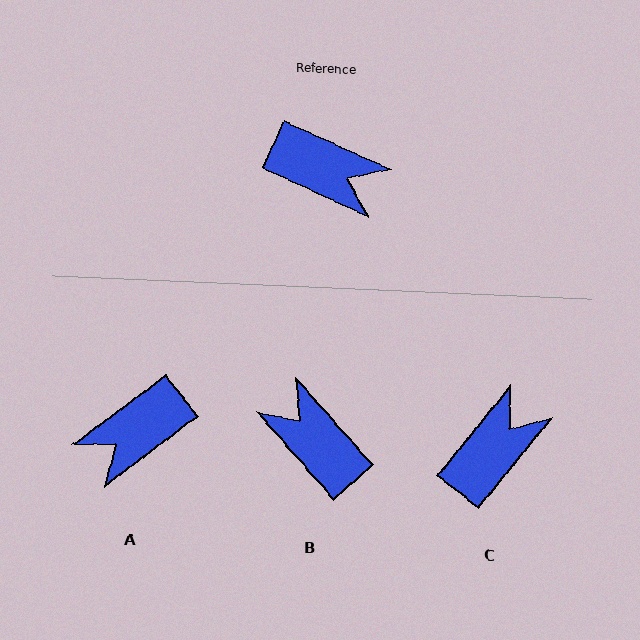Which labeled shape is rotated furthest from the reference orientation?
B, about 156 degrees away.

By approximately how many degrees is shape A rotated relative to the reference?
Approximately 118 degrees clockwise.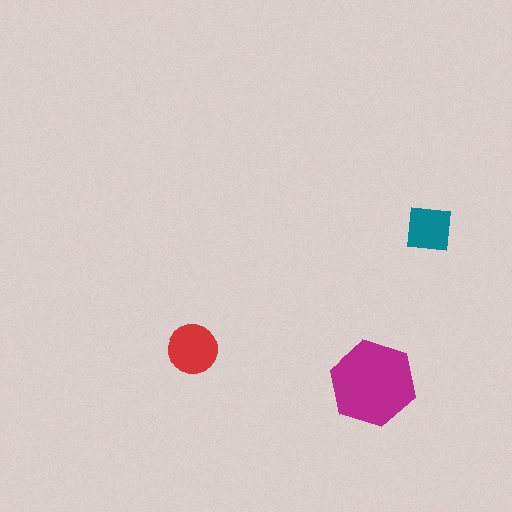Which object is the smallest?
The teal square.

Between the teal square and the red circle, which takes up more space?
The red circle.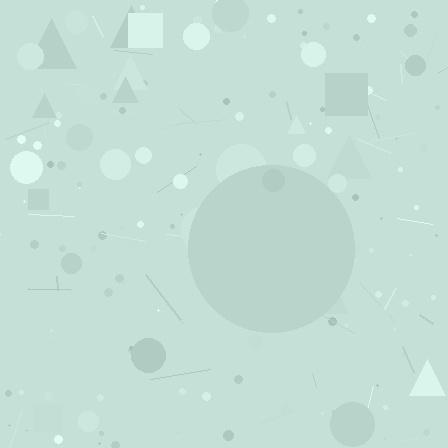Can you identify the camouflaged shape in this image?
The camouflaged shape is a circle.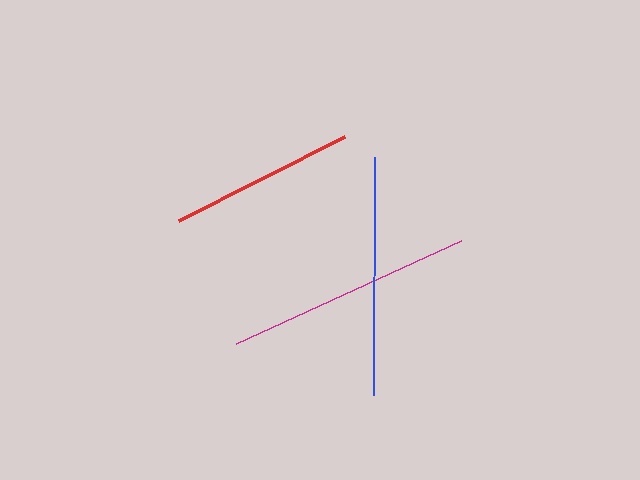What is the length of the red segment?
The red segment is approximately 185 pixels long.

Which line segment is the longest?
The magenta line is the longest at approximately 247 pixels.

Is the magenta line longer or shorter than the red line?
The magenta line is longer than the red line.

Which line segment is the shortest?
The red line is the shortest at approximately 185 pixels.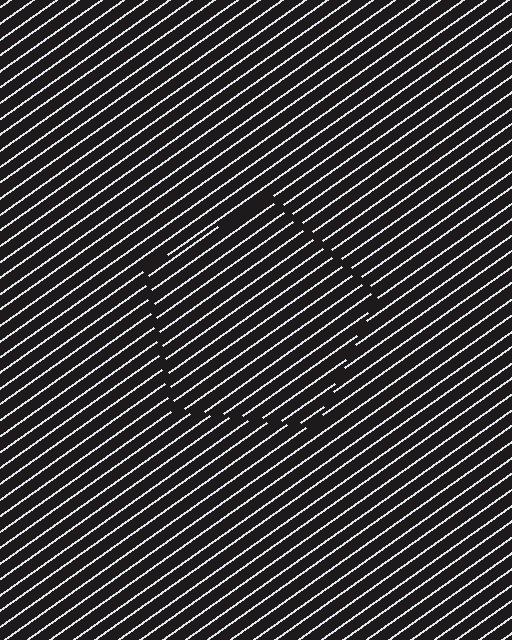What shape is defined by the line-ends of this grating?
An illusory pentagon. The interior of the shape contains the same grating, shifted by half a period — the contour is defined by the phase discontinuity where line-ends from the inner and outer gratings abut.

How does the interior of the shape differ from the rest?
The interior of the shape contains the same grating, shifted by half a period — the contour is defined by the phase discontinuity where line-ends from the inner and outer gratings abut.